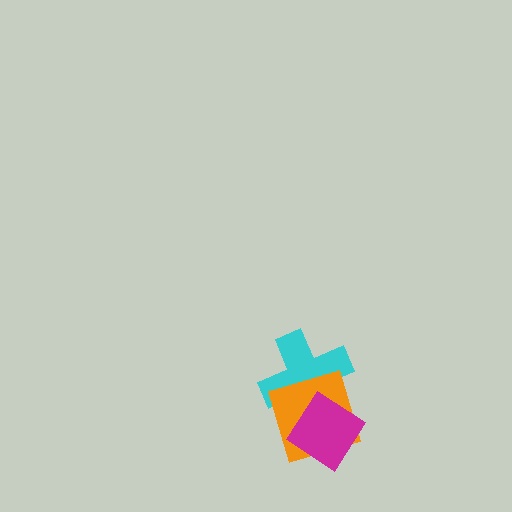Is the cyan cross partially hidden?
Yes, it is partially covered by another shape.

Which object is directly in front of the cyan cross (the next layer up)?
The orange square is directly in front of the cyan cross.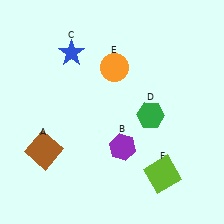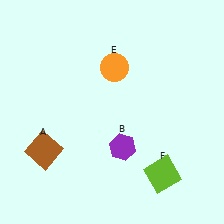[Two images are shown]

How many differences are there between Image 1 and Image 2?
There are 2 differences between the two images.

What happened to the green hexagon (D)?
The green hexagon (D) was removed in Image 2. It was in the bottom-right area of Image 1.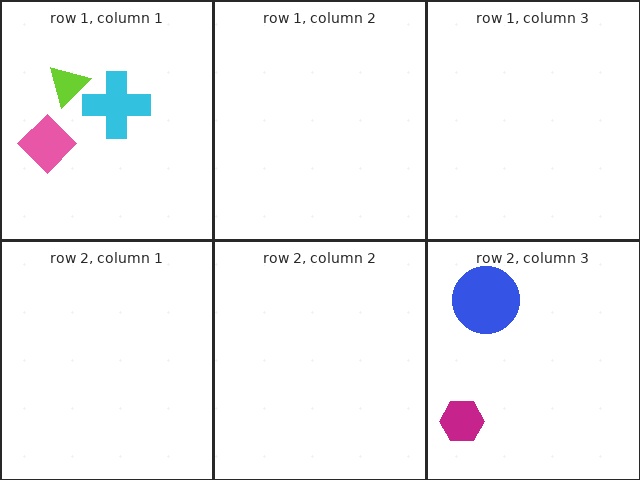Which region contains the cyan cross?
The row 1, column 1 region.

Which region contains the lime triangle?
The row 1, column 1 region.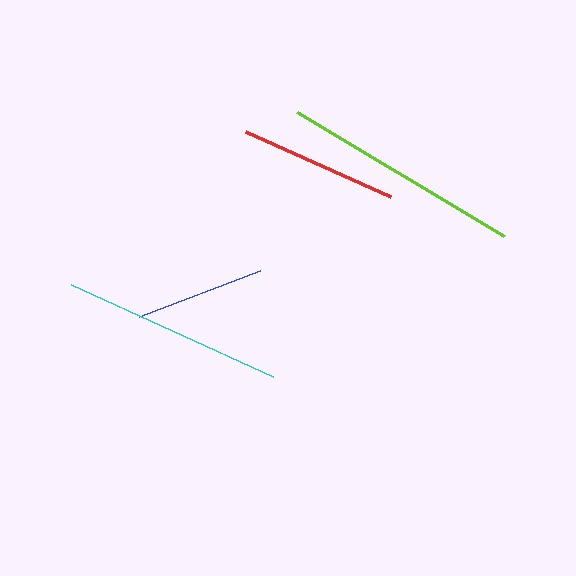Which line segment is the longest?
The lime line is the longest at approximately 242 pixels.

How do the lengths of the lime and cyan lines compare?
The lime and cyan lines are approximately the same length.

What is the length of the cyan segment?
The cyan segment is approximately 222 pixels long.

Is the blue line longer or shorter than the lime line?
The lime line is longer than the blue line.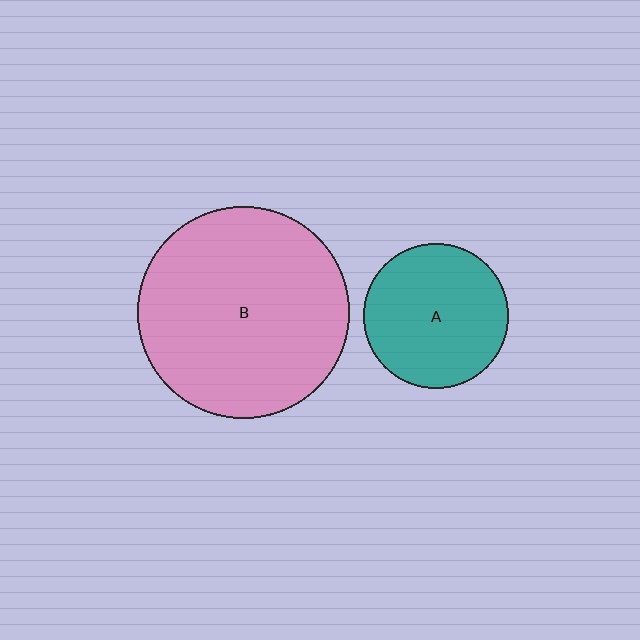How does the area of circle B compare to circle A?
Approximately 2.1 times.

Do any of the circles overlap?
No, none of the circles overlap.